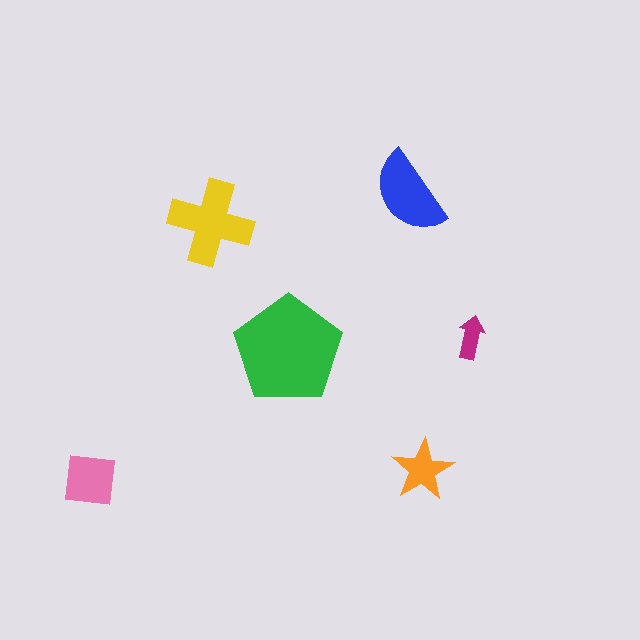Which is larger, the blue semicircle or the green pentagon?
The green pentagon.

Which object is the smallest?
The magenta arrow.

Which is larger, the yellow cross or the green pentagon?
The green pentagon.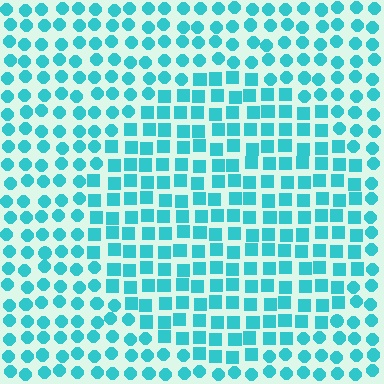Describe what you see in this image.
The image is filled with small cyan elements arranged in a uniform grid. A circle-shaped region contains squares, while the surrounding area contains circles. The boundary is defined purely by the change in element shape.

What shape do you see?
I see a circle.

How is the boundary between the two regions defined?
The boundary is defined by a change in element shape: squares inside vs. circles outside. All elements share the same color and spacing.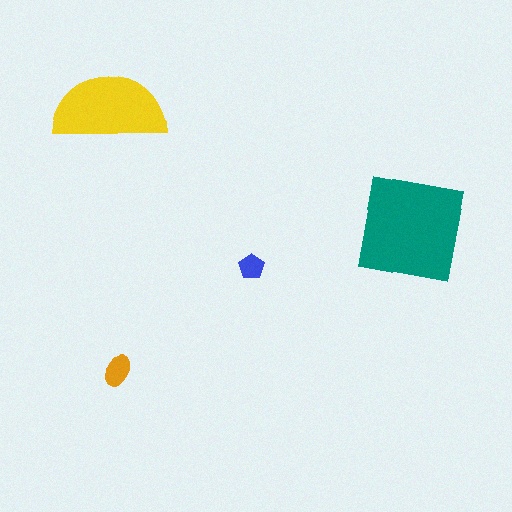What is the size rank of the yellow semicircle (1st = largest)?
2nd.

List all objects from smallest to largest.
The blue pentagon, the orange ellipse, the yellow semicircle, the teal square.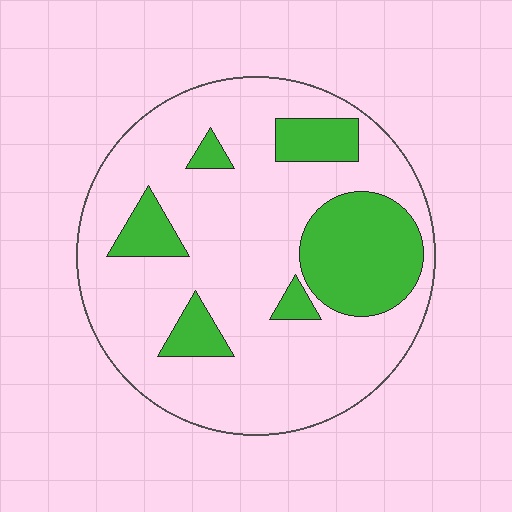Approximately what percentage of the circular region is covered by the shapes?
Approximately 25%.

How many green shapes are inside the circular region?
6.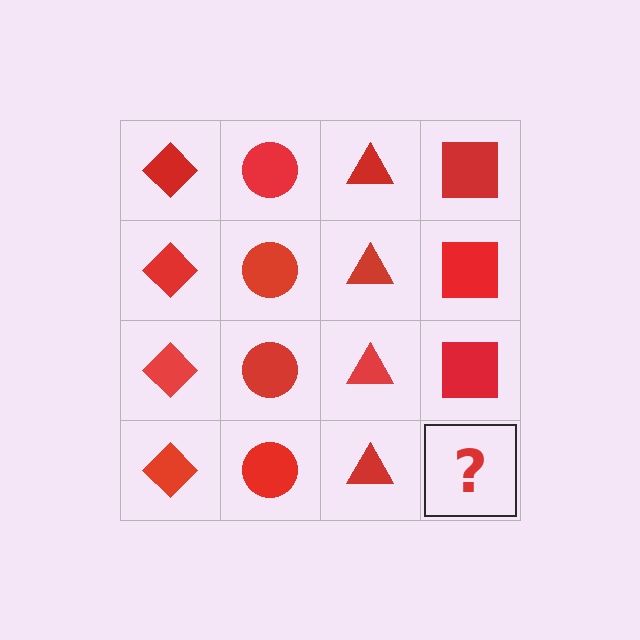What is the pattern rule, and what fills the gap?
The rule is that each column has a consistent shape. The gap should be filled with a red square.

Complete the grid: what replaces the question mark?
The question mark should be replaced with a red square.